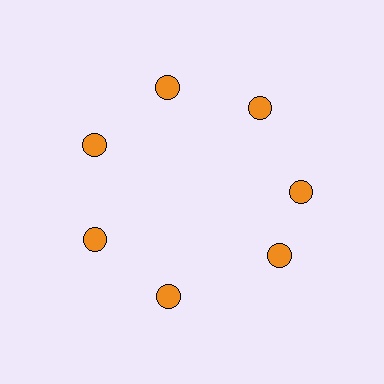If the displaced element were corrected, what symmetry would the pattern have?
It would have 7-fold rotational symmetry — the pattern would map onto itself every 51 degrees.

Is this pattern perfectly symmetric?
No. The 7 orange circles are arranged in a ring, but one element near the 5 o'clock position is rotated out of alignment along the ring, breaking the 7-fold rotational symmetry.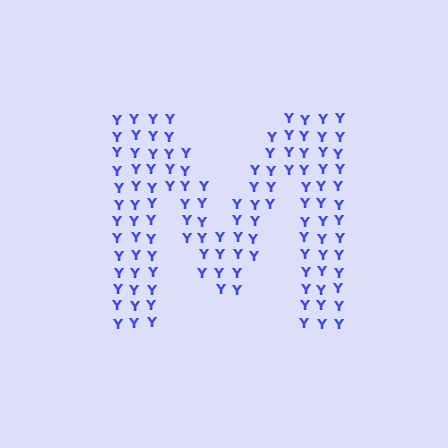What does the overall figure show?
The overall figure shows the letter M.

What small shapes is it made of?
It is made of small letter Y's.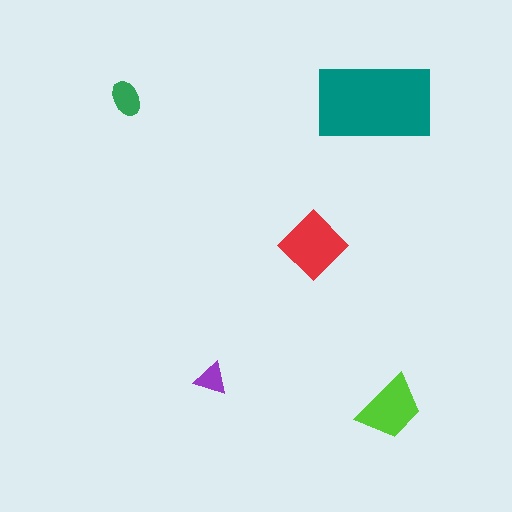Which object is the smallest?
The purple triangle.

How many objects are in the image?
There are 5 objects in the image.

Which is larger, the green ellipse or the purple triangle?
The green ellipse.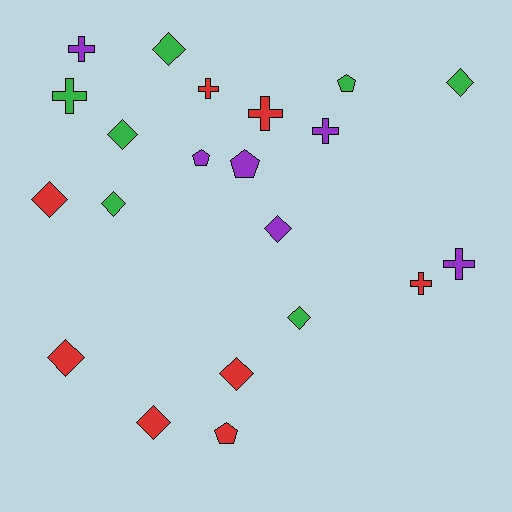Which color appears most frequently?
Red, with 8 objects.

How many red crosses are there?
There are 3 red crosses.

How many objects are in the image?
There are 21 objects.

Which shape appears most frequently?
Diamond, with 10 objects.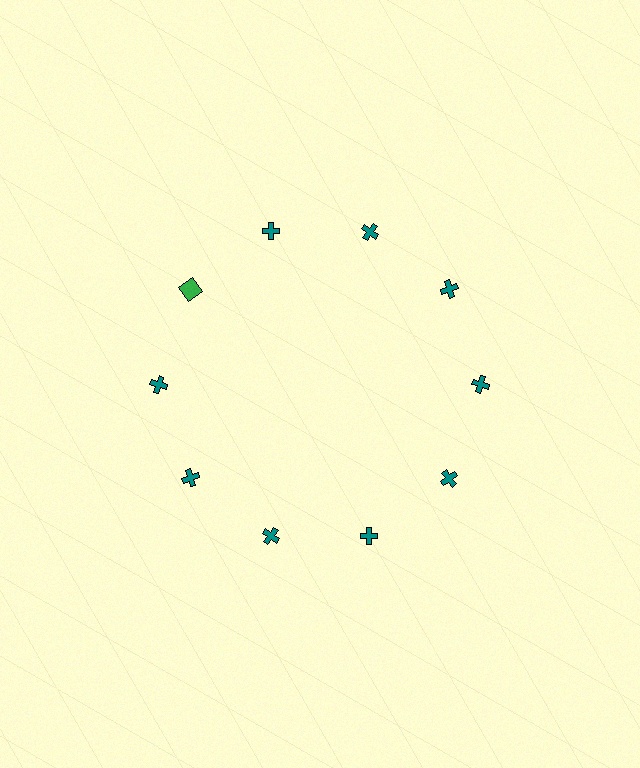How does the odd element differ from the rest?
It differs in both color (green instead of teal) and shape (square instead of cross).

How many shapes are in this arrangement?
There are 10 shapes arranged in a ring pattern.